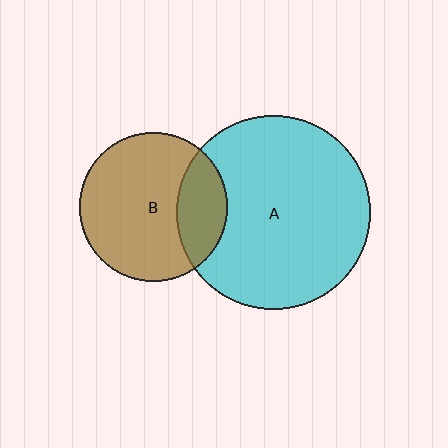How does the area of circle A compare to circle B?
Approximately 1.7 times.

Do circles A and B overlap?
Yes.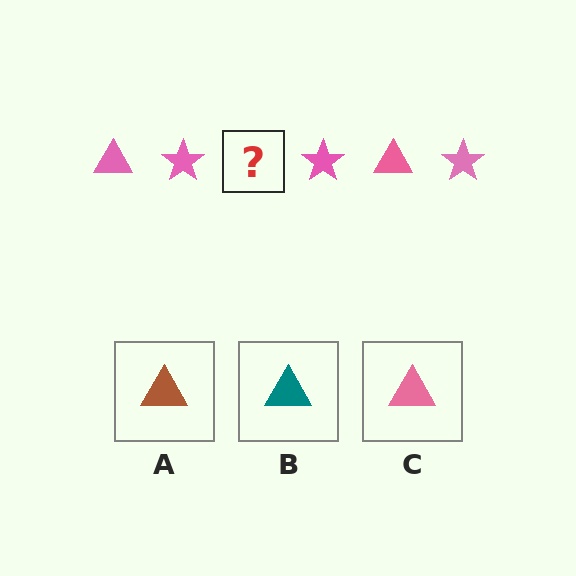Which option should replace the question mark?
Option C.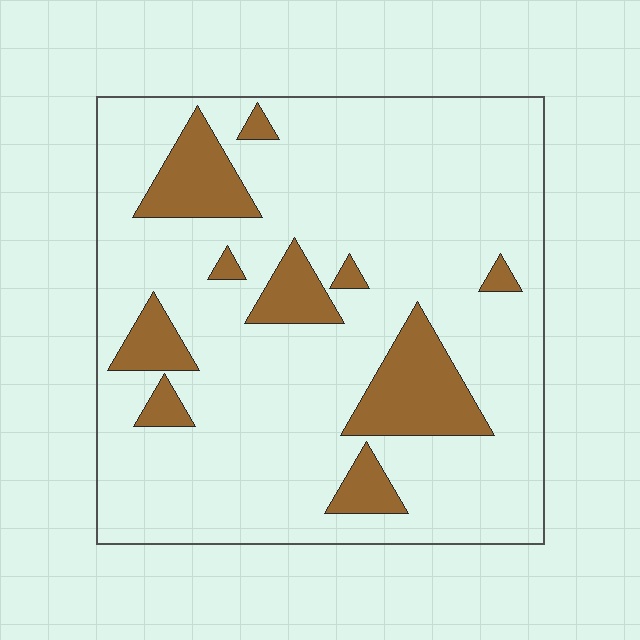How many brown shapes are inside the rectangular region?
10.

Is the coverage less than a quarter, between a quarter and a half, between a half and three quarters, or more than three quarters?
Less than a quarter.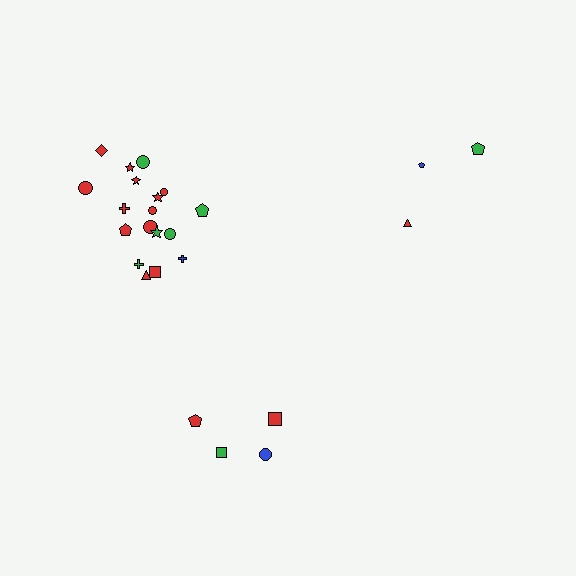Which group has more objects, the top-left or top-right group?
The top-left group.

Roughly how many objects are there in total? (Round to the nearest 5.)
Roughly 25 objects in total.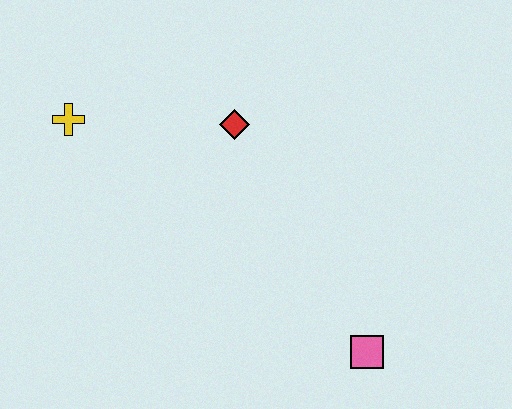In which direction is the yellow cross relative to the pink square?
The yellow cross is to the left of the pink square.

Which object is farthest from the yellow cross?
The pink square is farthest from the yellow cross.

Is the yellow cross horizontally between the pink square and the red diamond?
No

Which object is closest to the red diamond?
The yellow cross is closest to the red diamond.